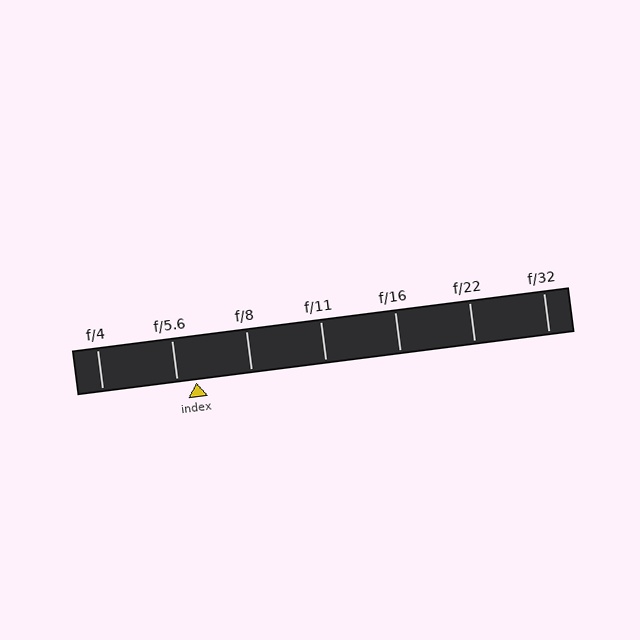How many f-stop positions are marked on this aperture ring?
There are 7 f-stop positions marked.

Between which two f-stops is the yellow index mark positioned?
The index mark is between f/5.6 and f/8.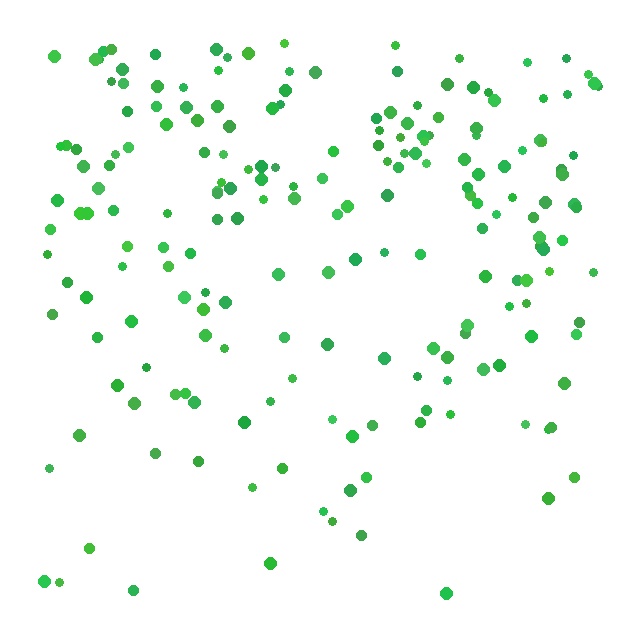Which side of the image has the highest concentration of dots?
The top.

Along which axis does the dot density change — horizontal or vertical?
Vertical.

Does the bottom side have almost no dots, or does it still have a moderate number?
Still a moderate number, just noticeably fewer than the top.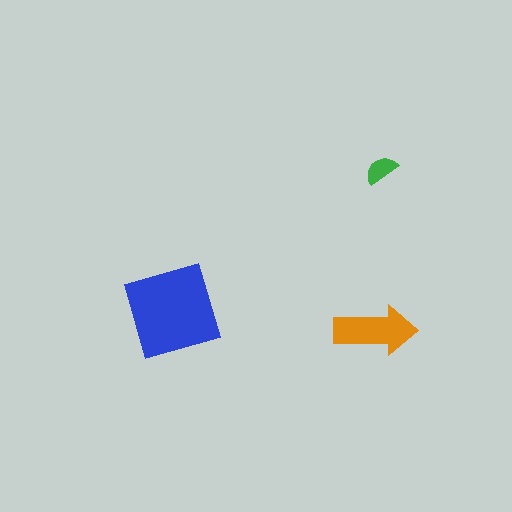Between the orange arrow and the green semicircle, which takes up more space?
The orange arrow.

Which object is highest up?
The green semicircle is topmost.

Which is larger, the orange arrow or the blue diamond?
The blue diamond.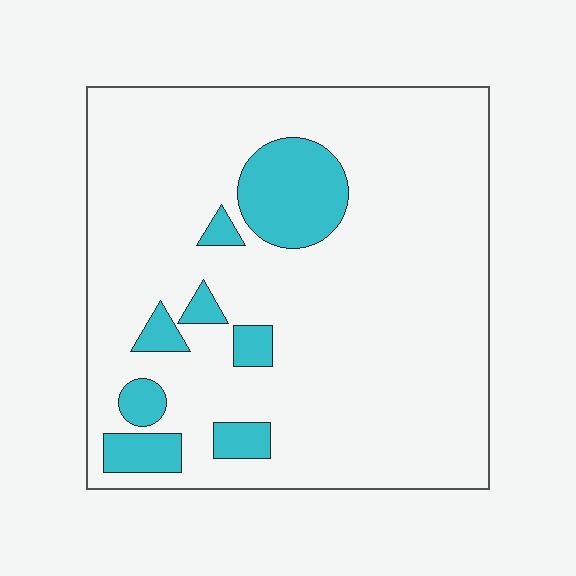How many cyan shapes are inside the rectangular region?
8.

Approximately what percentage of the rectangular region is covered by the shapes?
Approximately 15%.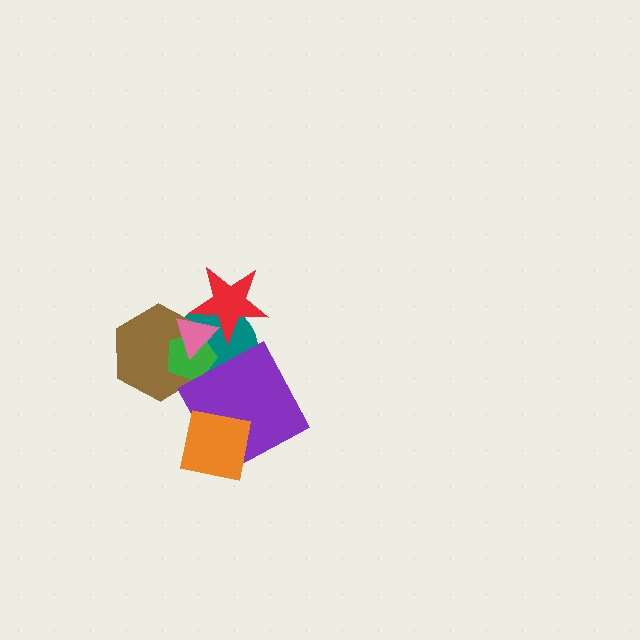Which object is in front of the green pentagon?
The pink triangle is in front of the green pentagon.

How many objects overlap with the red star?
2 objects overlap with the red star.